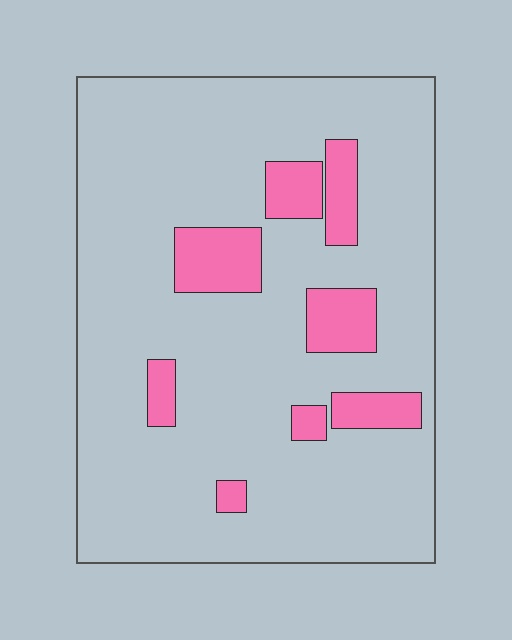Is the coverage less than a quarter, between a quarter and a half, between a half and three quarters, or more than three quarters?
Less than a quarter.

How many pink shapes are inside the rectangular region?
8.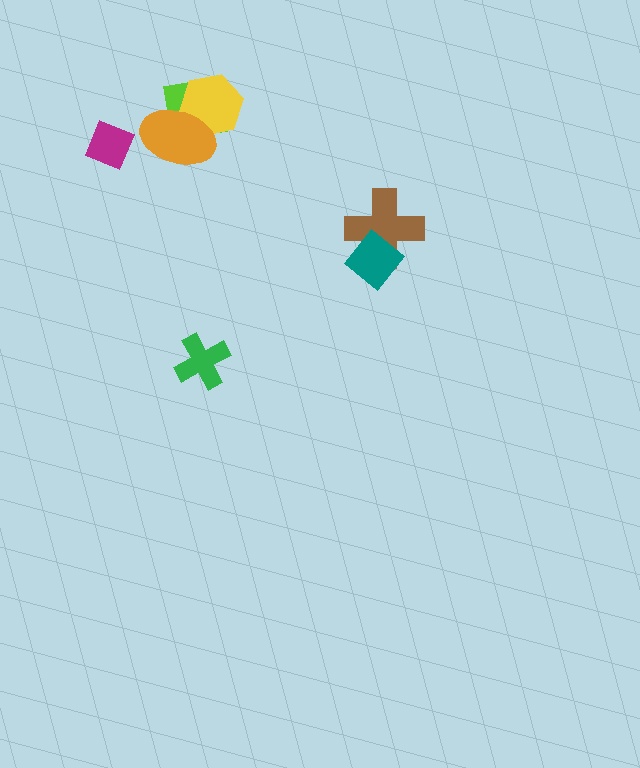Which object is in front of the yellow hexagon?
The orange ellipse is in front of the yellow hexagon.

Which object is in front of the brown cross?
The teal diamond is in front of the brown cross.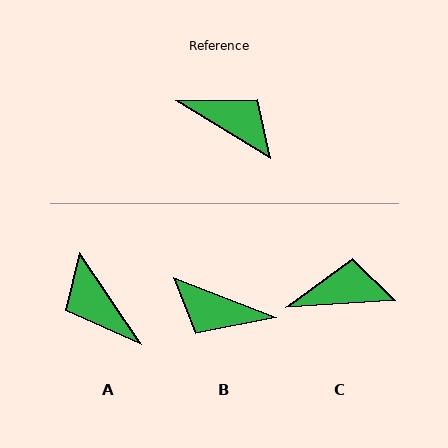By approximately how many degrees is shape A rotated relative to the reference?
Approximately 155 degrees counter-clockwise.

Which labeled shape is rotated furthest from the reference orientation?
B, about 170 degrees away.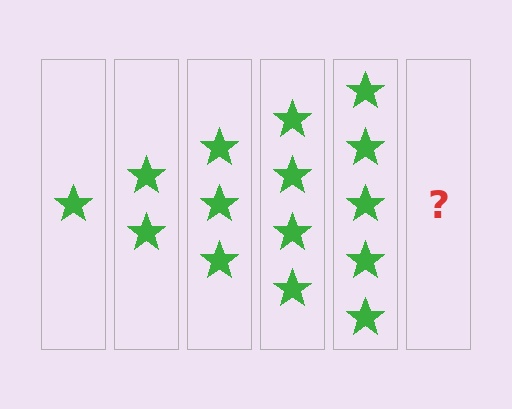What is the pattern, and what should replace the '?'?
The pattern is that each step adds one more star. The '?' should be 6 stars.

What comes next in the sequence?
The next element should be 6 stars.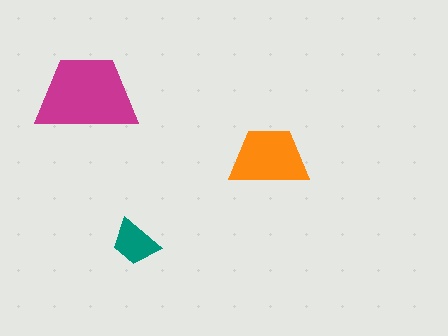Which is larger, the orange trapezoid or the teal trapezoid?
The orange one.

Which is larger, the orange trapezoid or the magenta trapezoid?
The magenta one.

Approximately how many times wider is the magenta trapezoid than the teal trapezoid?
About 2 times wider.